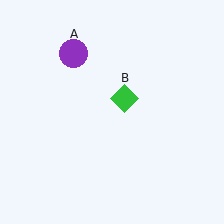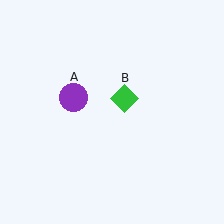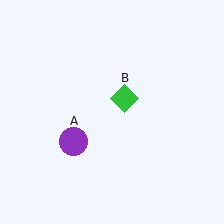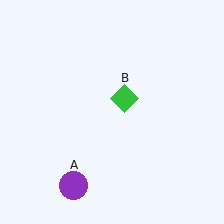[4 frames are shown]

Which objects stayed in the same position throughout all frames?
Green diamond (object B) remained stationary.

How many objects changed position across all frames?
1 object changed position: purple circle (object A).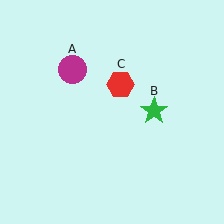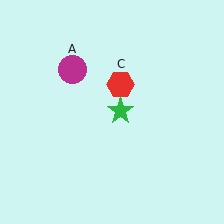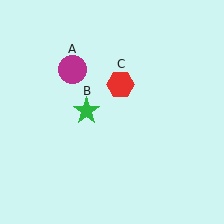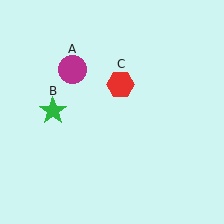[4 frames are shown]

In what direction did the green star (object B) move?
The green star (object B) moved left.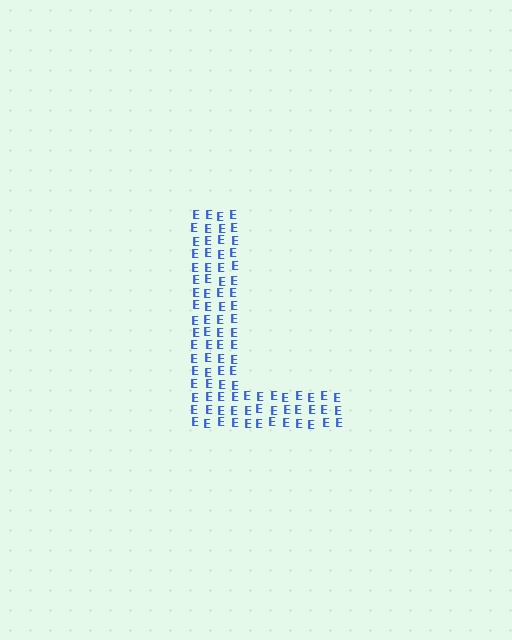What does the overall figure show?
The overall figure shows the letter L.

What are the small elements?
The small elements are letter E's.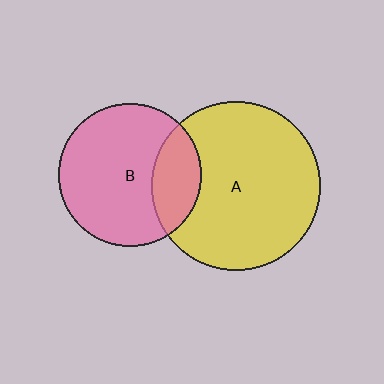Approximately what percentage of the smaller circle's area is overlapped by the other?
Approximately 25%.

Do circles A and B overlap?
Yes.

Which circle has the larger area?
Circle A (yellow).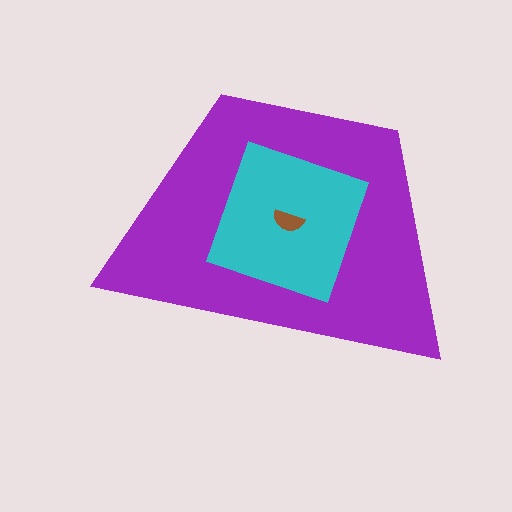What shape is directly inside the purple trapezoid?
The cyan square.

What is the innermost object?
The brown semicircle.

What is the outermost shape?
The purple trapezoid.